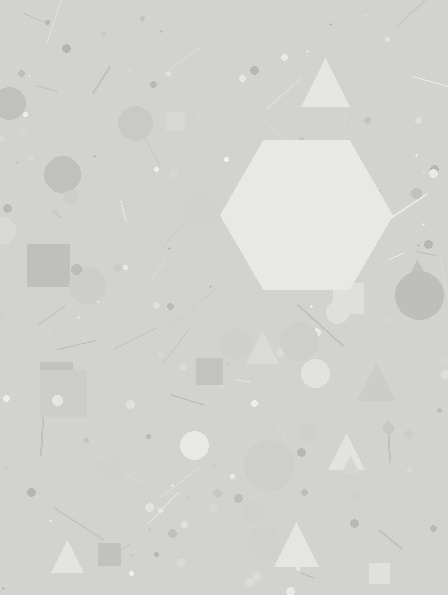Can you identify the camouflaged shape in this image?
The camouflaged shape is a hexagon.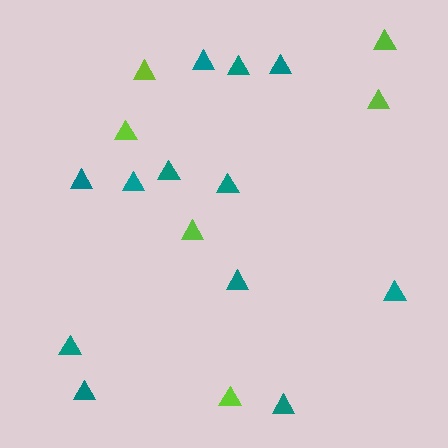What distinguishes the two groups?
There are 2 groups: one group of lime triangles (6) and one group of teal triangles (12).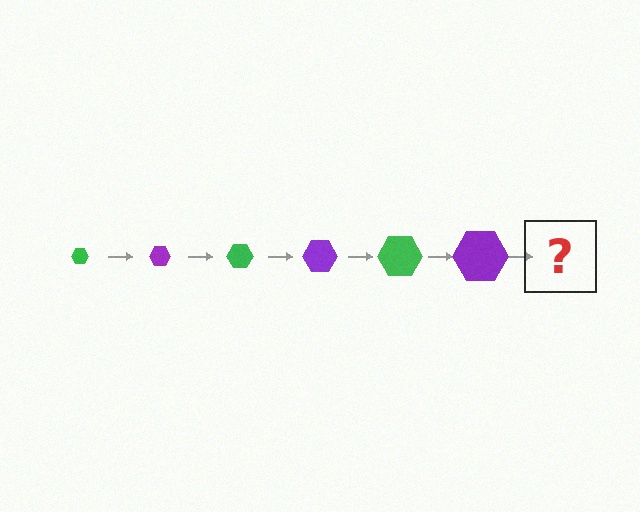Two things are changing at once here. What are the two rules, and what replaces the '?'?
The two rules are that the hexagon grows larger each step and the color cycles through green and purple. The '?' should be a green hexagon, larger than the previous one.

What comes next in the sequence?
The next element should be a green hexagon, larger than the previous one.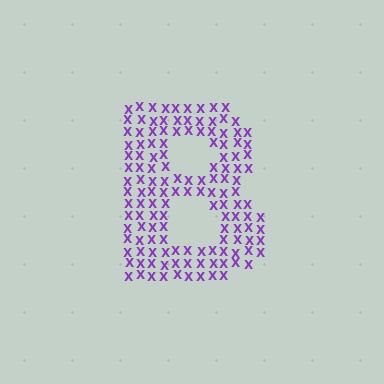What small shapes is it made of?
It is made of small letter X's.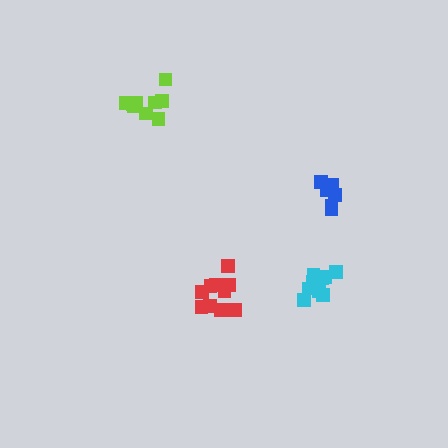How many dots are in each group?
Group 1: 10 dots, Group 2: 6 dots, Group 3: 10 dots, Group 4: 9 dots (35 total).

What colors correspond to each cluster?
The clusters are colored: red, blue, cyan, lime.